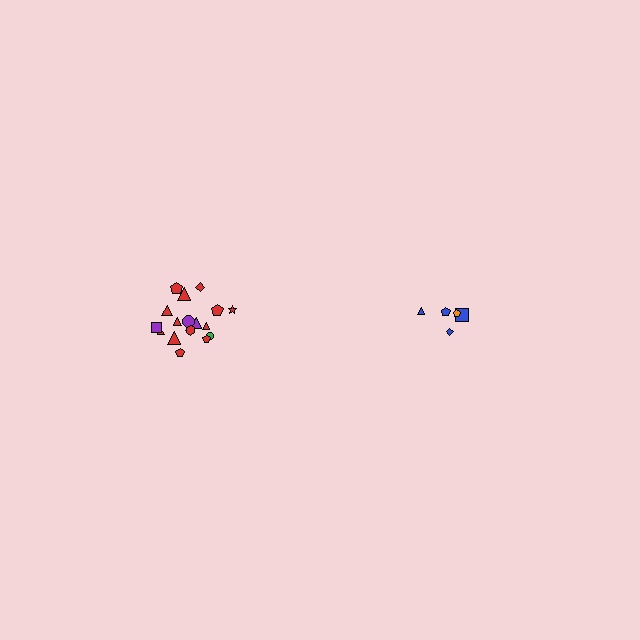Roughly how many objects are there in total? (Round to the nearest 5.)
Roughly 25 objects in total.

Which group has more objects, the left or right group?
The left group.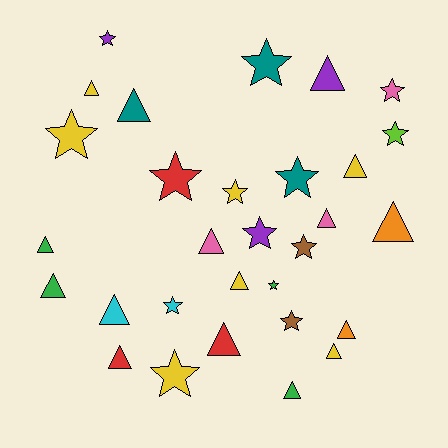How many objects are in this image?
There are 30 objects.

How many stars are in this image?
There are 14 stars.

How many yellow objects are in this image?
There are 7 yellow objects.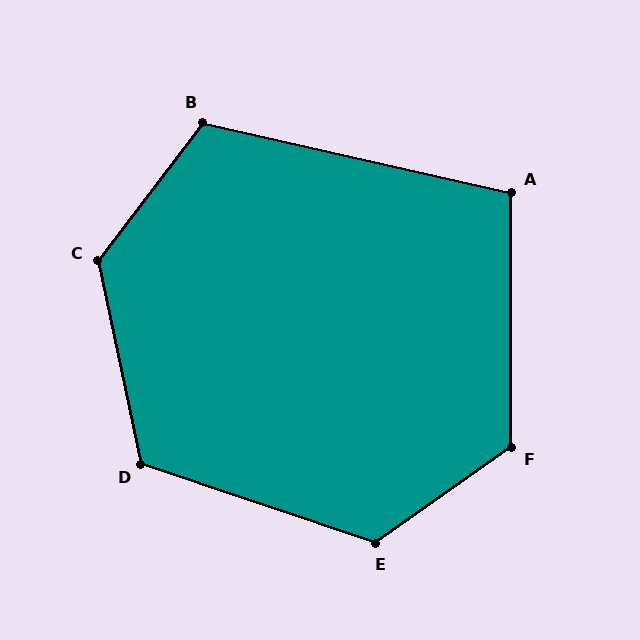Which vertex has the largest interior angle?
C, at approximately 131 degrees.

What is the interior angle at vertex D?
Approximately 121 degrees (obtuse).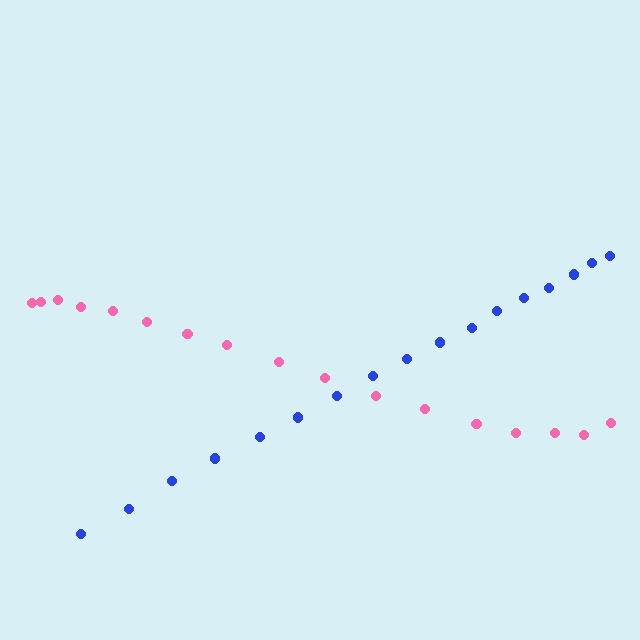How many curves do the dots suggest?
There are 2 distinct paths.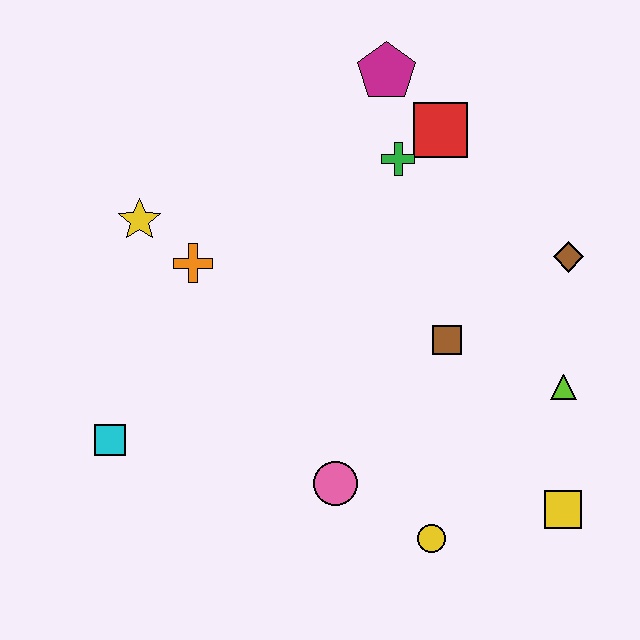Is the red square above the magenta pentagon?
No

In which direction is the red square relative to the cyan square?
The red square is to the right of the cyan square.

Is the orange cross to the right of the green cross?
No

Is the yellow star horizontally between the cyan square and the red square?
Yes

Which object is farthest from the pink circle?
The magenta pentagon is farthest from the pink circle.